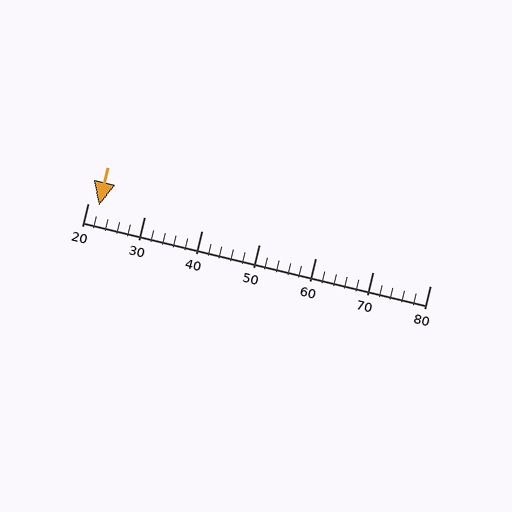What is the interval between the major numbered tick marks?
The major tick marks are spaced 10 units apart.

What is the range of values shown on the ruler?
The ruler shows values from 20 to 80.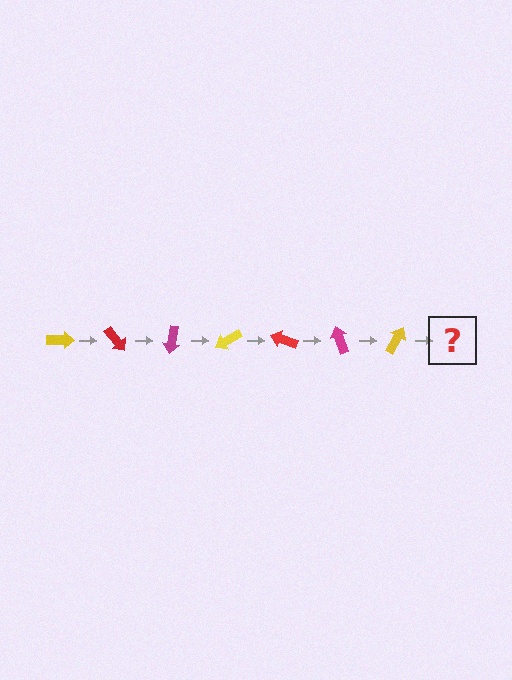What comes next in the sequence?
The next element should be a red arrow, rotated 350 degrees from the start.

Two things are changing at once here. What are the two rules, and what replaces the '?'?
The two rules are that it rotates 50 degrees each step and the color cycles through yellow, red, and magenta. The '?' should be a red arrow, rotated 350 degrees from the start.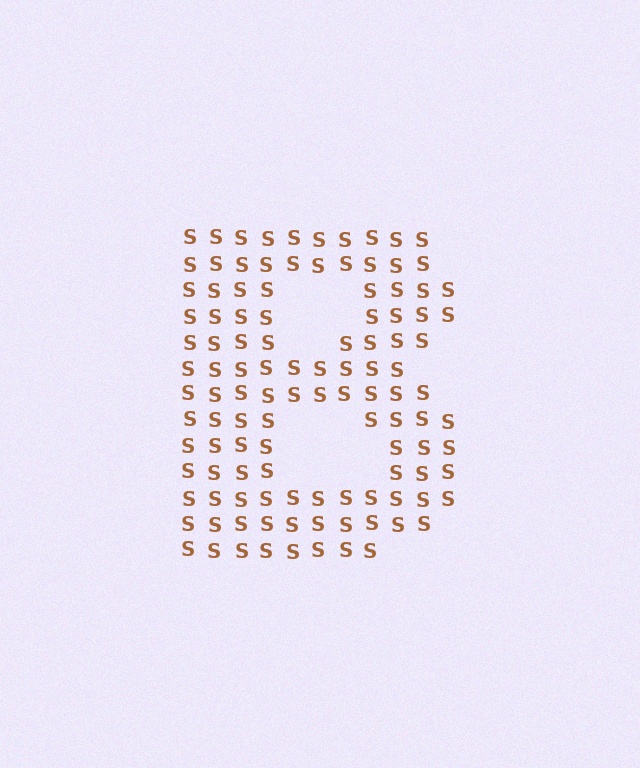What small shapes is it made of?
It is made of small letter S's.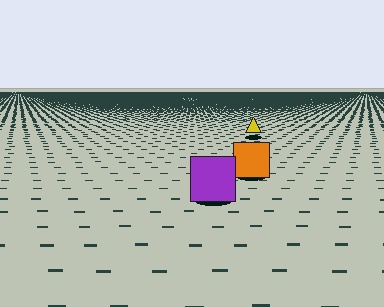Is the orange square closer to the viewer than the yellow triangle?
Yes. The orange square is closer — you can tell from the texture gradient: the ground texture is coarser near it.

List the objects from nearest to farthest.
From nearest to farthest: the purple square, the orange square, the yellow triangle.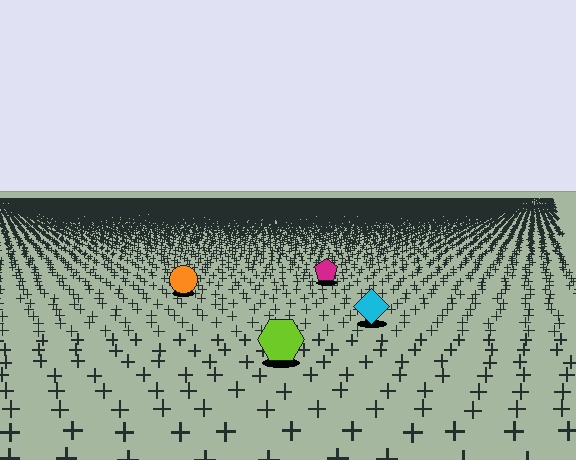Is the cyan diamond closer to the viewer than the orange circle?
Yes. The cyan diamond is closer — you can tell from the texture gradient: the ground texture is coarser near it.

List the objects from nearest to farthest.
From nearest to farthest: the lime hexagon, the cyan diamond, the orange circle, the magenta pentagon.